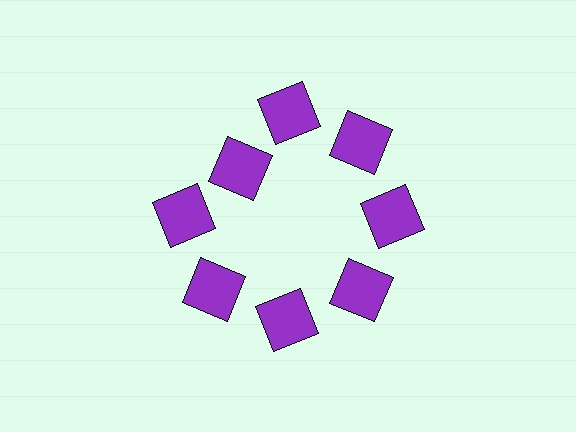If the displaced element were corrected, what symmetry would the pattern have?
It would have 8-fold rotational symmetry — the pattern would map onto itself every 45 degrees.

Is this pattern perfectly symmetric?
No. The 8 purple squares are arranged in a ring, but one element near the 10 o'clock position is pulled inward toward the center, breaking the 8-fold rotational symmetry.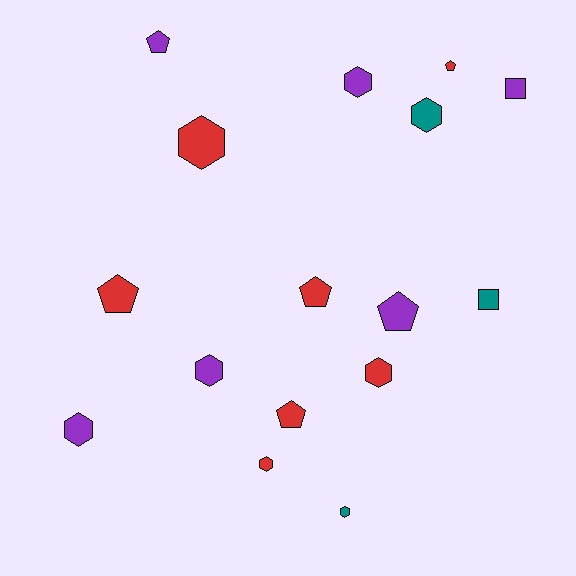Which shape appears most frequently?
Hexagon, with 8 objects.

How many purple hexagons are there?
There are 3 purple hexagons.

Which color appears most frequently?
Red, with 7 objects.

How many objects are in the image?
There are 16 objects.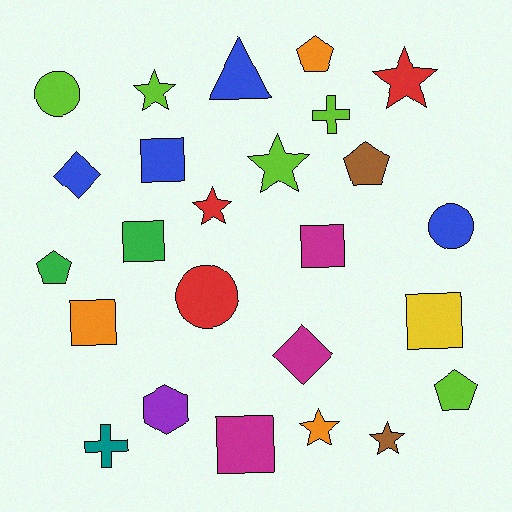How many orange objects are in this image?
There are 3 orange objects.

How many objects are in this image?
There are 25 objects.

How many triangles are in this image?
There is 1 triangle.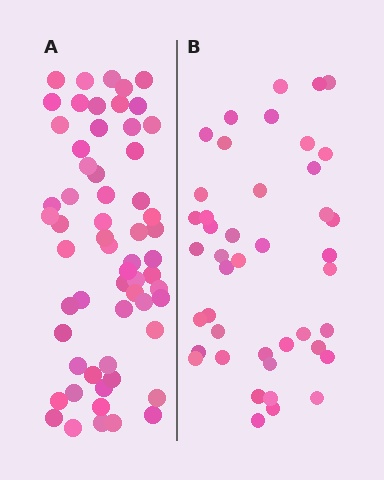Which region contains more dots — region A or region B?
Region A (the left region) has more dots.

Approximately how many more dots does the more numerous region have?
Region A has approximately 15 more dots than region B.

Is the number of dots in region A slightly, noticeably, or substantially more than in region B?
Region A has noticeably more, but not dramatically so. The ratio is roughly 1.4 to 1.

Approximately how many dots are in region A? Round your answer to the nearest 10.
About 60 dots.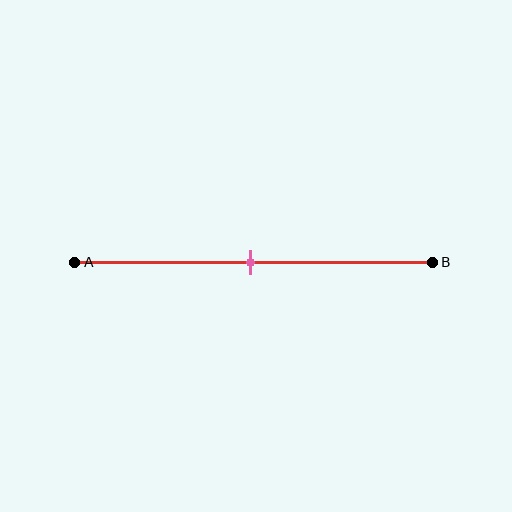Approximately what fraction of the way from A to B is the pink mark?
The pink mark is approximately 50% of the way from A to B.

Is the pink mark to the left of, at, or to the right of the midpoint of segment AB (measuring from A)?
The pink mark is approximately at the midpoint of segment AB.